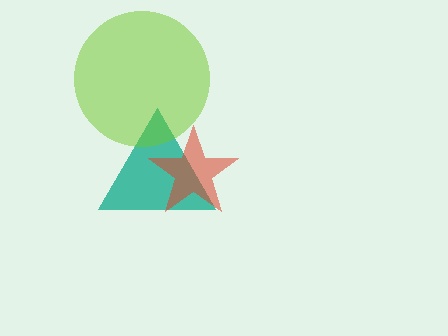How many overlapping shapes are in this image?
There are 3 overlapping shapes in the image.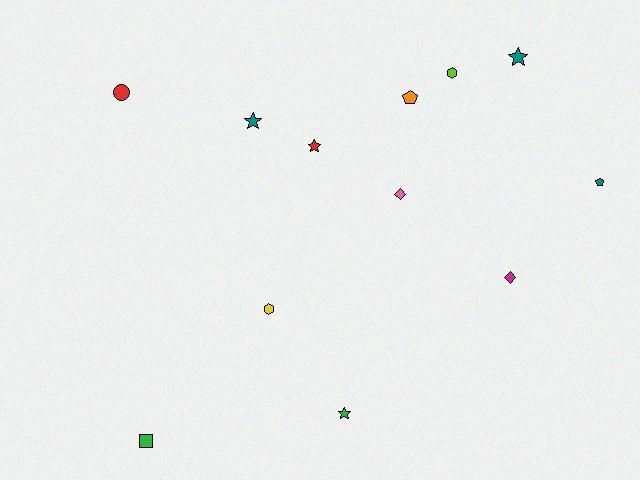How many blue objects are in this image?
There are no blue objects.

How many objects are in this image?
There are 12 objects.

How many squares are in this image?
There is 1 square.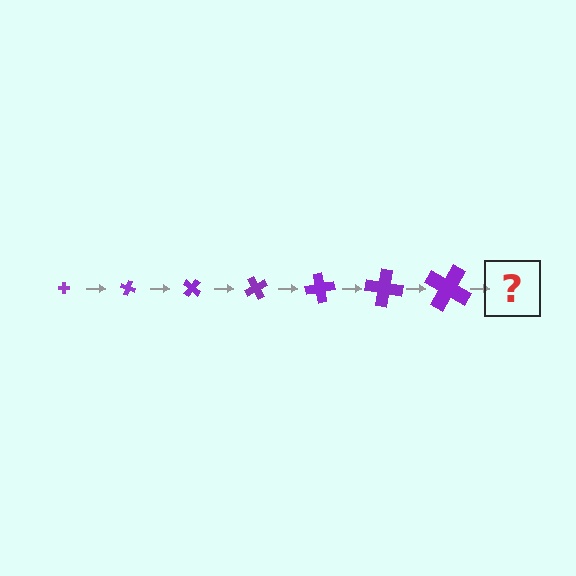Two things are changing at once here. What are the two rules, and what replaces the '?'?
The two rules are that the cross grows larger each step and it rotates 20 degrees each step. The '?' should be a cross, larger than the previous one and rotated 140 degrees from the start.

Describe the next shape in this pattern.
It should be a cross, larger than the previous one and rotated 140 degrees from the start.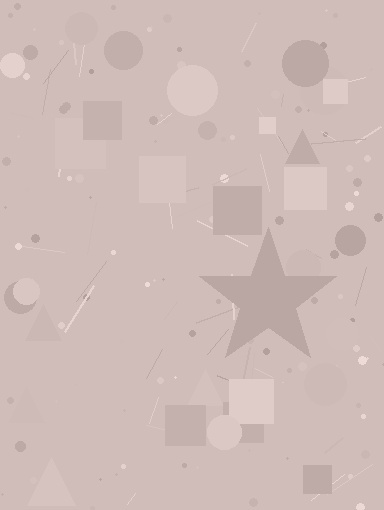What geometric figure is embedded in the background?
A star is embedded in the background.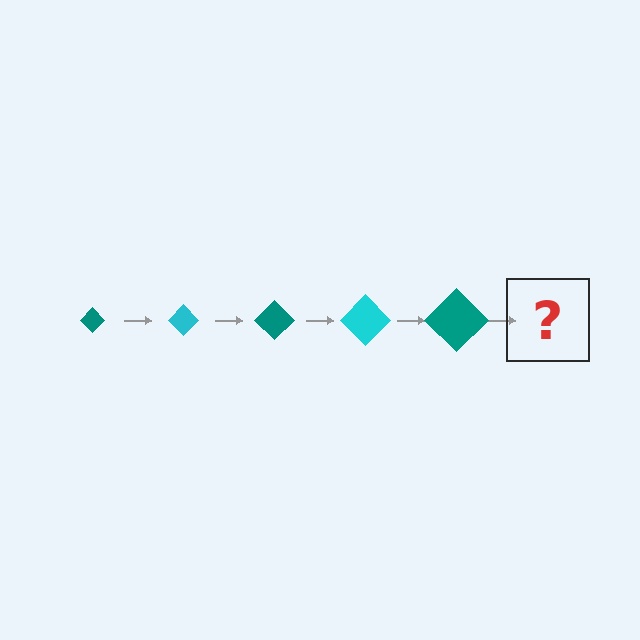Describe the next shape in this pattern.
It should be a cyan diamond, larger than the previous one.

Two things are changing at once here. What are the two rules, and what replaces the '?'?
The two rules are that the diamond grows larger each step and the color cycles through teal and cyan. The '?' should be a cyan diamond, larger than the previous one.